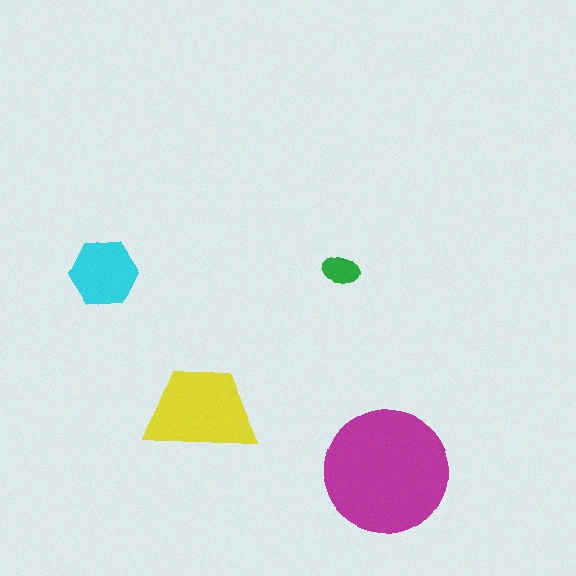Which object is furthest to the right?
The magenta circle is rightmost.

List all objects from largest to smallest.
The magenta circle, the yellow trapezoid, the cyan hexagon, the green ellipse.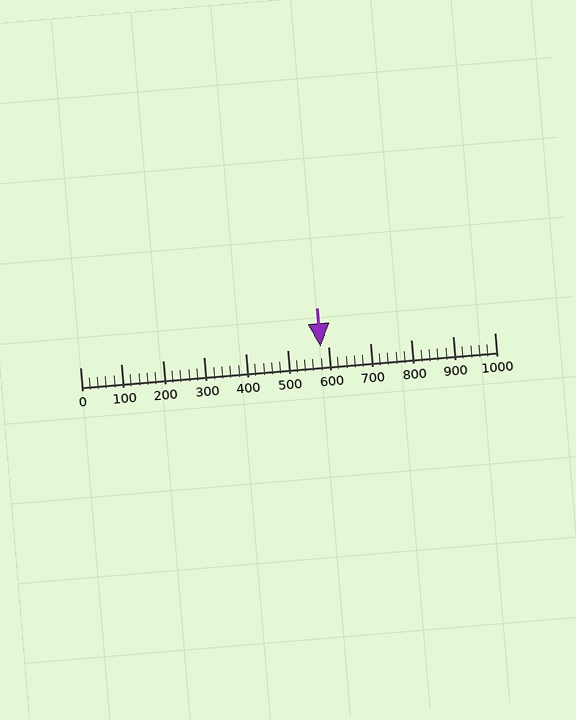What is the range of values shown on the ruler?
The ruler shows values from 0 to 1000.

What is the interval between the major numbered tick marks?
The major tick marks are spaced 100 units apart.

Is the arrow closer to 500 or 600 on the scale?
The arrow is closer to 600.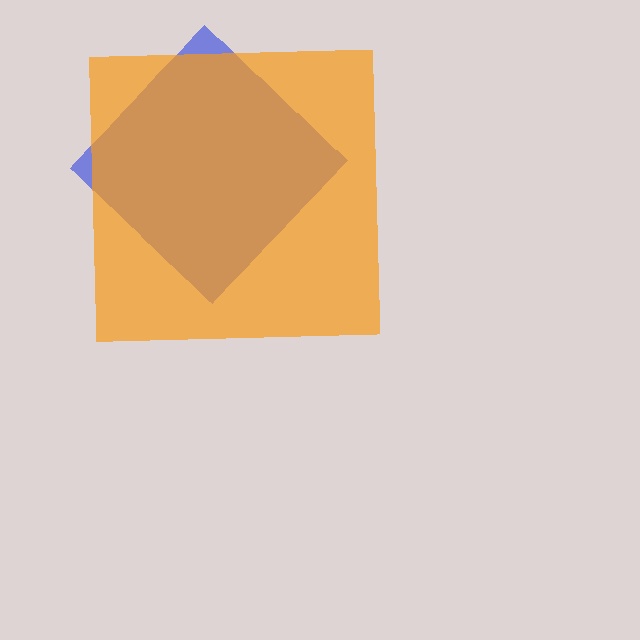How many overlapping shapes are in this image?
There are 2 overlapping shapes in the image.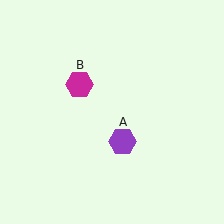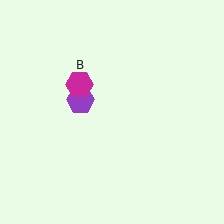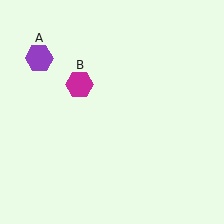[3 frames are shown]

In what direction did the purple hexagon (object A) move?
The purple hexagon (object A) moved up and to the left.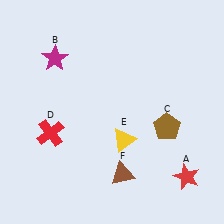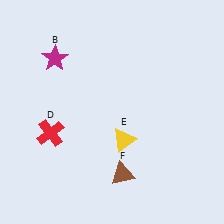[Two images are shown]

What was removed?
The brown pentagon (C), the red star (A) were removed in Image 2.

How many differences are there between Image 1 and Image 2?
There are 2 differences between the two images.